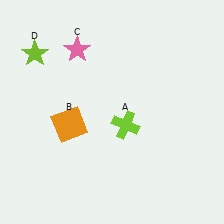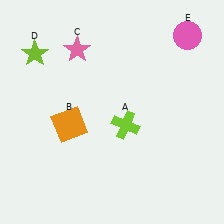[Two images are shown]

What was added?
A pink circle (E) was added in Image 2.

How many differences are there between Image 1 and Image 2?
There is 1 difference between the two images.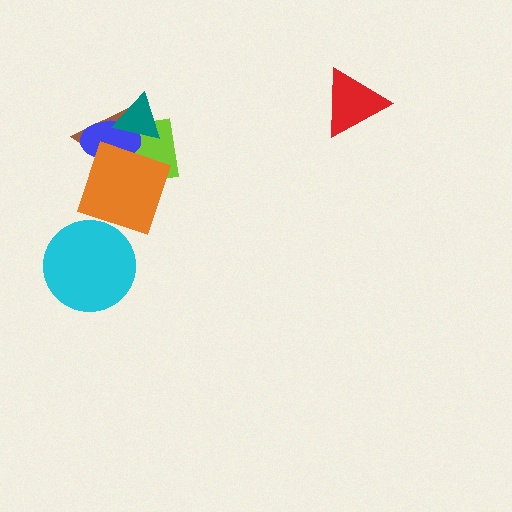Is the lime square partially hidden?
Yes, it is partially covered by another shape.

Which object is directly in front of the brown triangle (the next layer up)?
The lime square is directly in front of the brown triangle.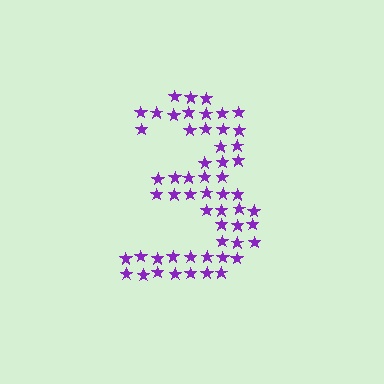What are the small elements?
The small elements are stars.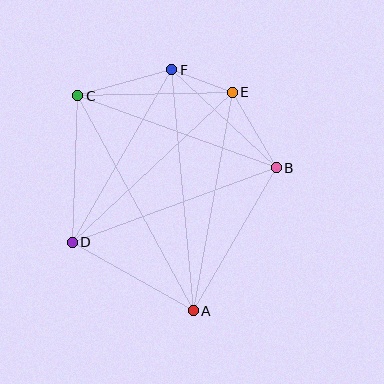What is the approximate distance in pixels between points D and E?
The distance between D and E is approximately 219 pixels.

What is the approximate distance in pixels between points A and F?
The distance between A and F is approximately 242 pixels.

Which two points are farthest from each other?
Points A and C are farthest from each other.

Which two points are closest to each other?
Points E and F are closest to each other.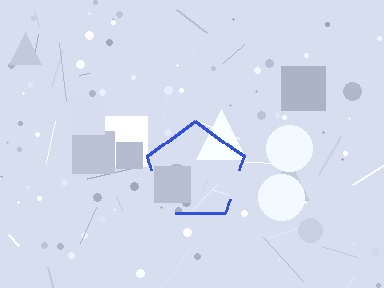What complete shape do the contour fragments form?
The contour fragments form a pentagon.